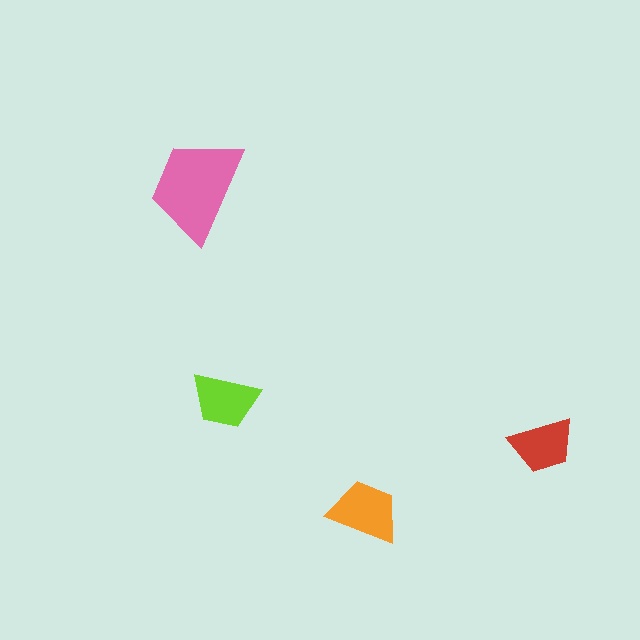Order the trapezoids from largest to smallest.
the pink one, the orange one, the lime one, the red one.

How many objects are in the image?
There are 4 objects in the image.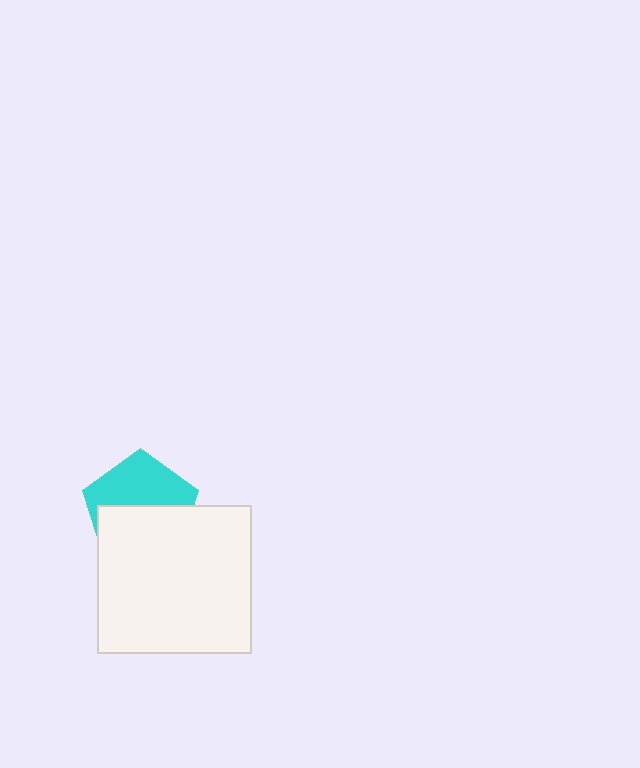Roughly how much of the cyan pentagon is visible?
About half of it is visible (roughly 48%).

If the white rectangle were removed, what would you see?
You would see the complete cyan pentagon.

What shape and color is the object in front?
The object in front is a white rectangle.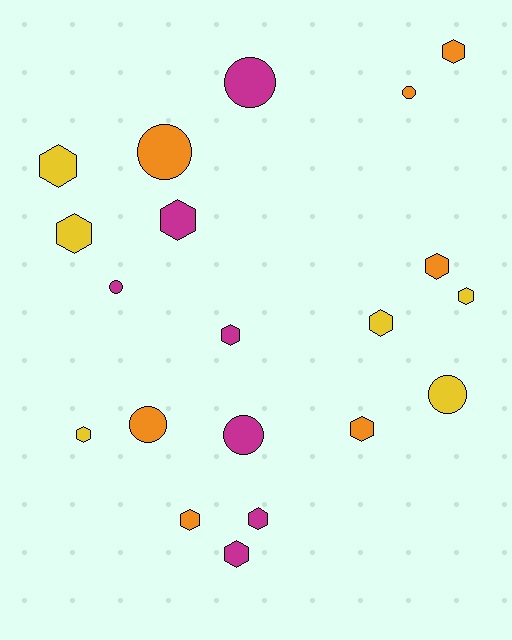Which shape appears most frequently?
Hexagon, with 13 objects.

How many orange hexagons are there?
There are 4 orange hexagons.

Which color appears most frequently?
Magenta, with 7 objects.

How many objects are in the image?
There are 20 objects.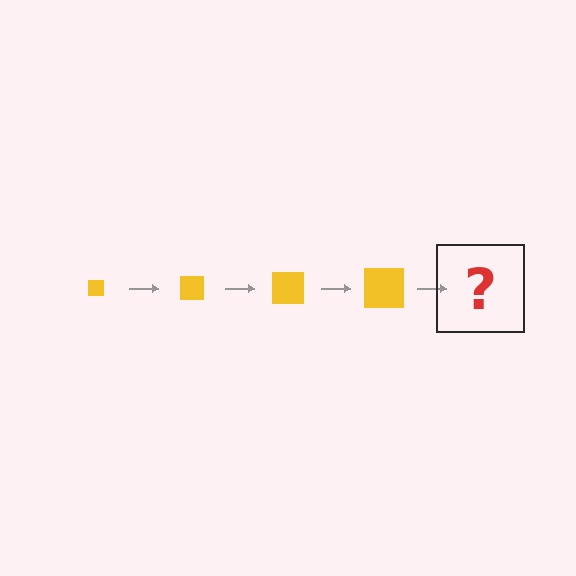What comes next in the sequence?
The next element should be a yellow square, larger than the previous one.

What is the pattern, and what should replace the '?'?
The pattern is that the square gets progressively larger each step. The '?' should be a yellow square, larger than the previous one.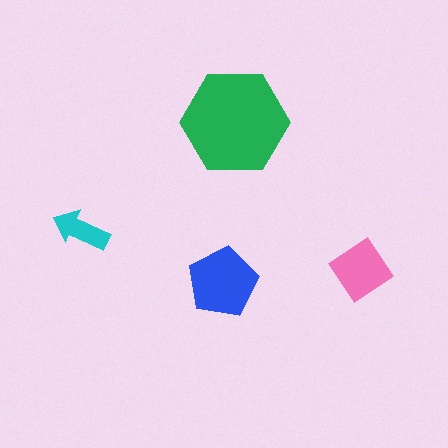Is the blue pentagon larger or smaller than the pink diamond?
Larger.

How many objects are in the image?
There are 4 objects in the image.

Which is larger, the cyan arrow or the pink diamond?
The pink diamond.